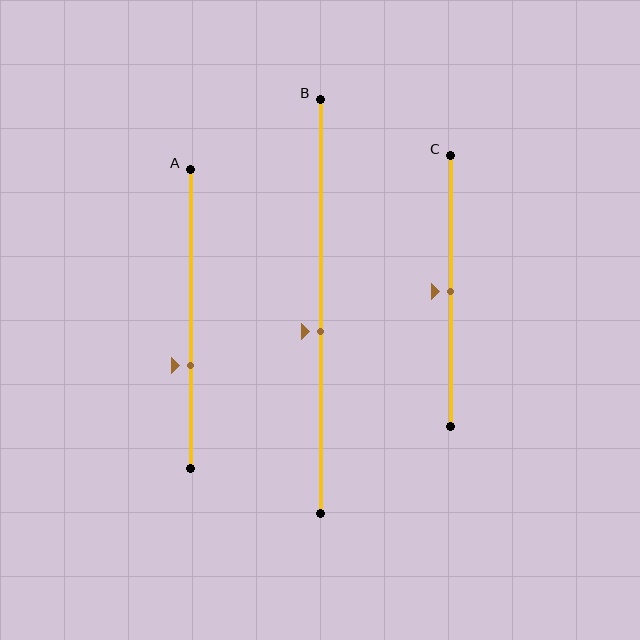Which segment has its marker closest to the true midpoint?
Segment C has its marker closest to the true midpoint.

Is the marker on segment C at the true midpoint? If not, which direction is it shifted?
Yes, the marker on segment C is at the true midpoint.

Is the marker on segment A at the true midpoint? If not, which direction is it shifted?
No, the marker on segment A is shifted downward by about 16% of the segment length.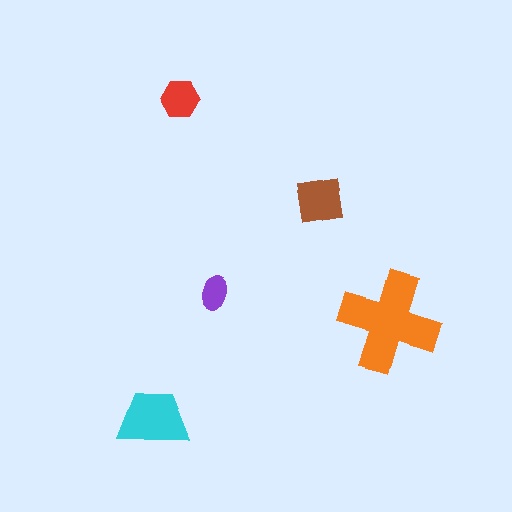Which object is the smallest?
The purple ellipse.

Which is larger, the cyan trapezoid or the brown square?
The cyan trapezoid.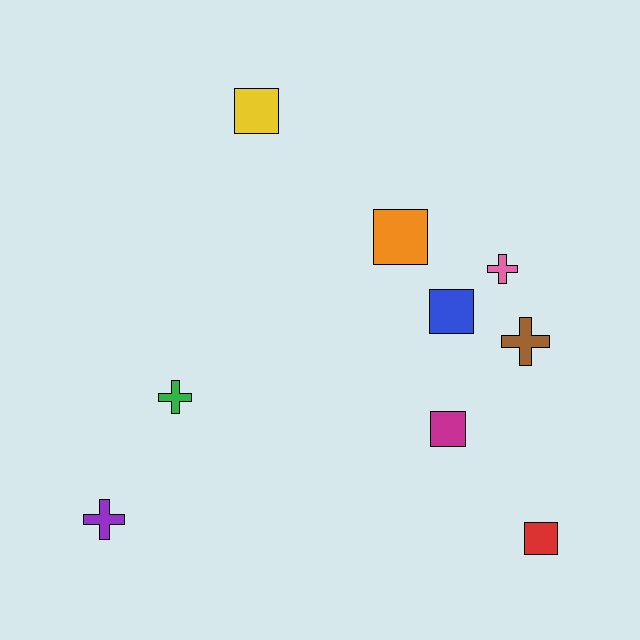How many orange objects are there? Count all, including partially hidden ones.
There is 1 orange object.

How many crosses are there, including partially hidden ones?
There are 4 crosses.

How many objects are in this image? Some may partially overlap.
There are 9 objects.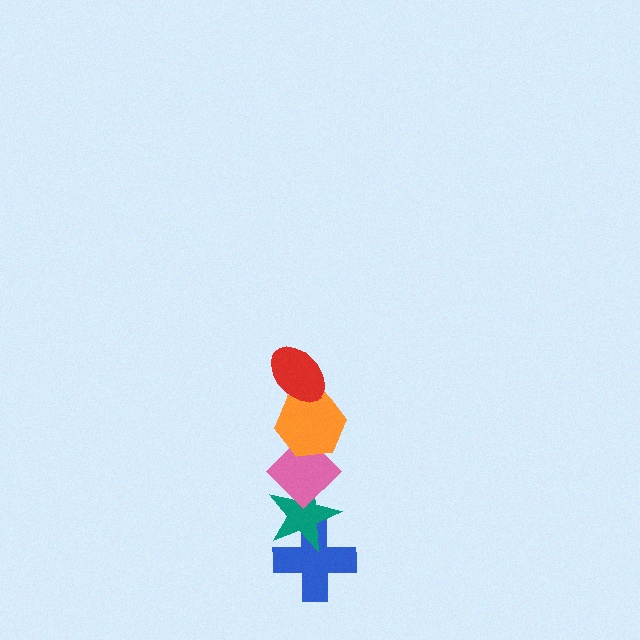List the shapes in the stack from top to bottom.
From top to bottom: the red ellipse, the orange hexagon, the pink diamond, the teal star, the blue cross.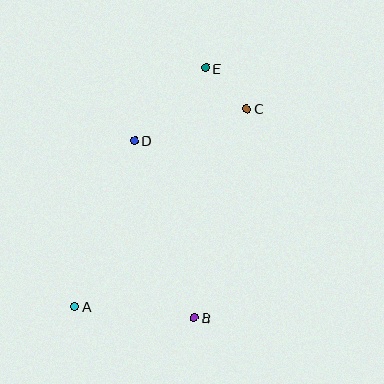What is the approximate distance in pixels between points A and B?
The distance between A and B is approximately 120 pixels.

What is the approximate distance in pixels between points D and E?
The distance between D and E is approximately 102 pixels.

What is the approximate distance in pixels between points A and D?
The distance between A and D is approximately 177 pixels.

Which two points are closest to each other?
Points C and E are closest to each other.